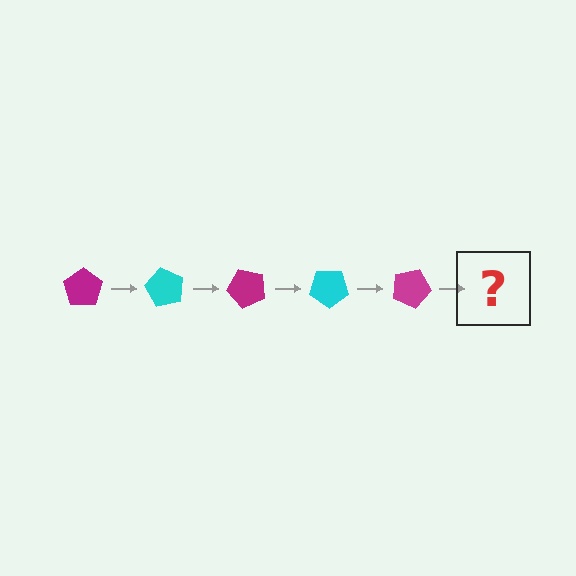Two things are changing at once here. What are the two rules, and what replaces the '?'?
The two rules are that it rotates 60 degrees each step and the color cycles through magenta and cyan. The '?' should be a cyan pentagon, rotated 300 degrees from the start.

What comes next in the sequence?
The next element should be a cyan pentagon, rotated 300 degrees from the start.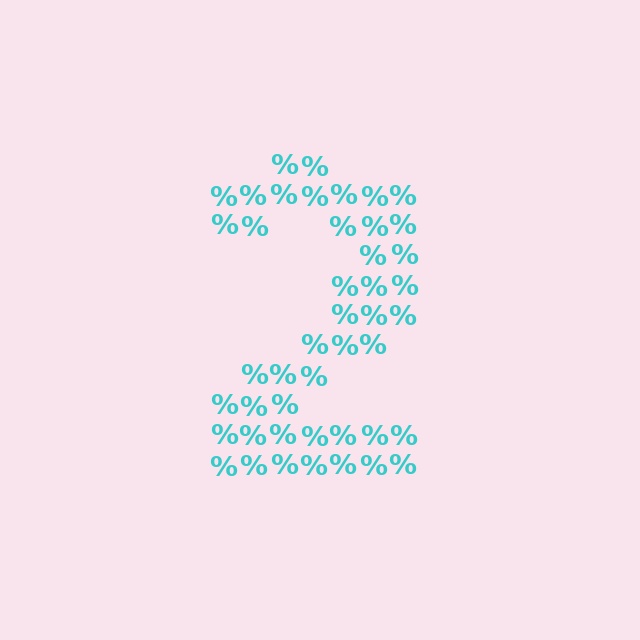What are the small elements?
The small elements are percent signs.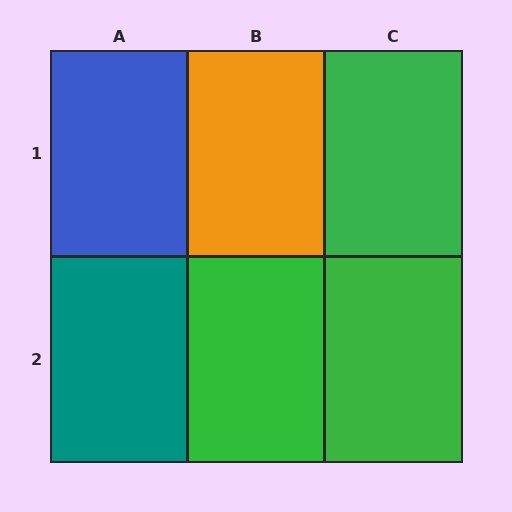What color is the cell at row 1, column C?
Green.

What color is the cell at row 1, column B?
Orange.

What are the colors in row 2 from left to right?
Teal, green, green.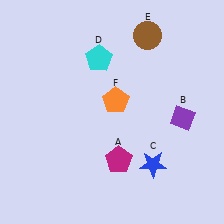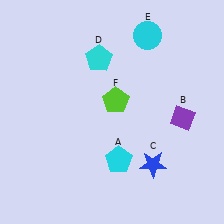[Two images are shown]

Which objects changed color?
A changed from magenta to cyan. E changed from brown to cyan. F changed from orange to lime.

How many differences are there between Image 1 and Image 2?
There are 3 differences between the two images.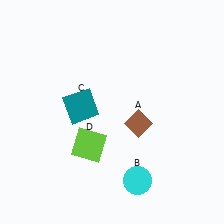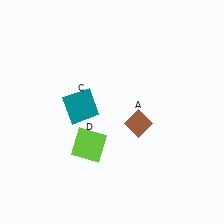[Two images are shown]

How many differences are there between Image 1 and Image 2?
There is 1 difference between the two images.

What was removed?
The cyan circle (B) was removed in Image 2.